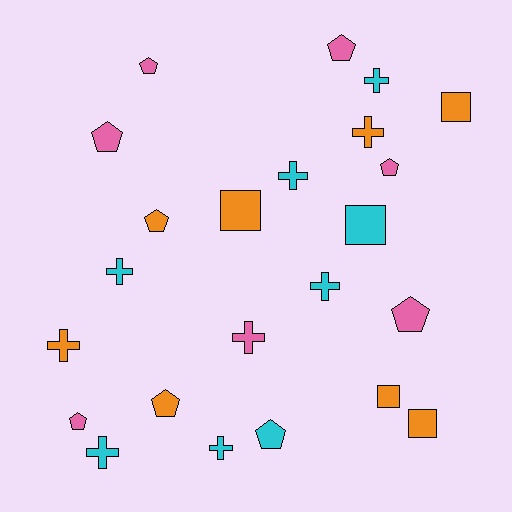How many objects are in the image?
There are 23 objects.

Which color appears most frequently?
Orange, with 8 objects.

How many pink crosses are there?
There is 1 pink cross.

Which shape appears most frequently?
Cross, with 9 objects.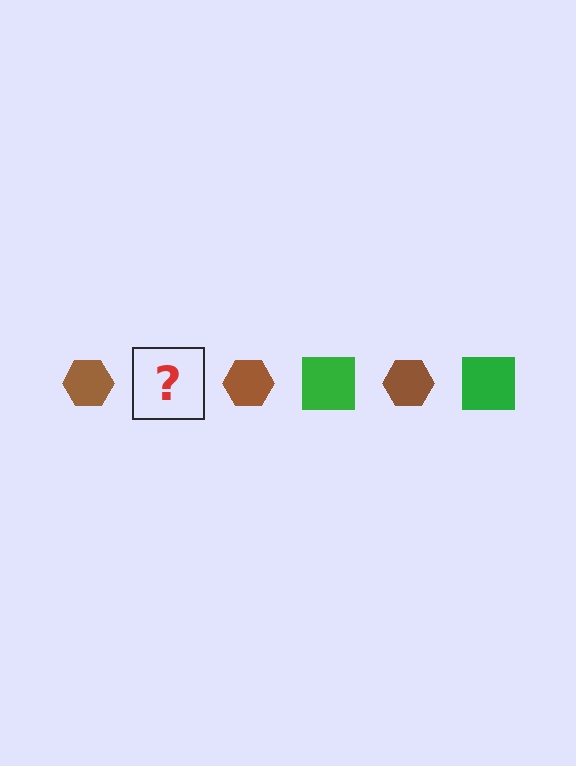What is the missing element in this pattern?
The missing element is a green square.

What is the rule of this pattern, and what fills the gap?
The rule is that the pattern alternates between brown hexagon and green square. The gap should be filled with a green square.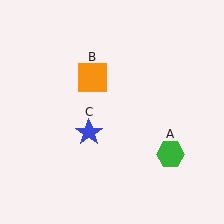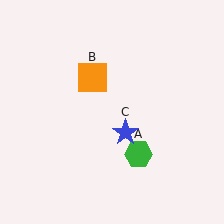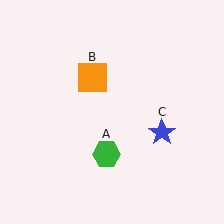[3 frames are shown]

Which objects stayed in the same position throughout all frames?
Orange square (object B) remained stationary.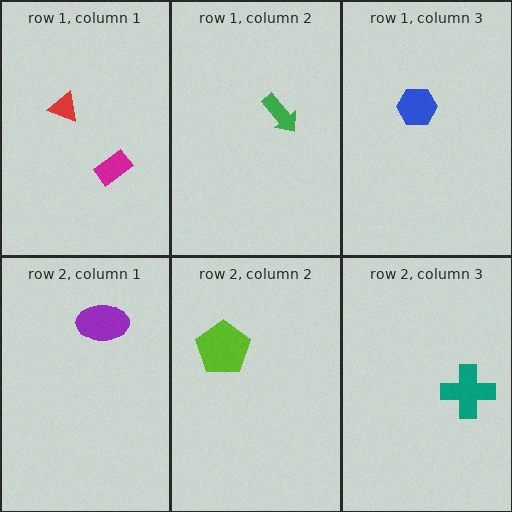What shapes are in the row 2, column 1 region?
The purple ellipse.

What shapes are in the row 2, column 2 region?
The lime pentagon.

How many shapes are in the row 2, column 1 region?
1.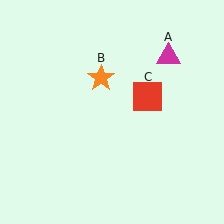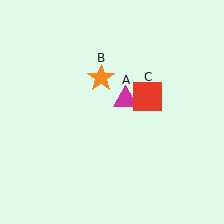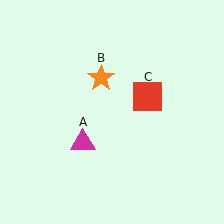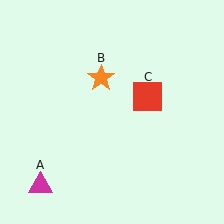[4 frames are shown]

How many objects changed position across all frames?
1 object changed position: magenta triangle (object A).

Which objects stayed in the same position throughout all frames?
Orange star (object B) and red square (object C) remained stationary.